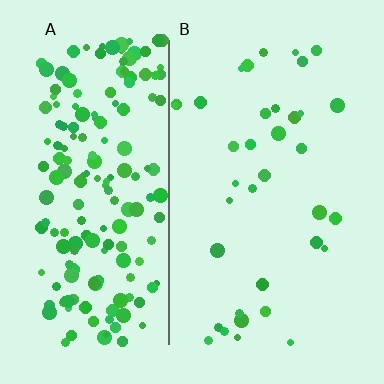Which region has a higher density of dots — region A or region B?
A (the left).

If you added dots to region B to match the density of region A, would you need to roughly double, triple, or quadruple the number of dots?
Approximately quadruple.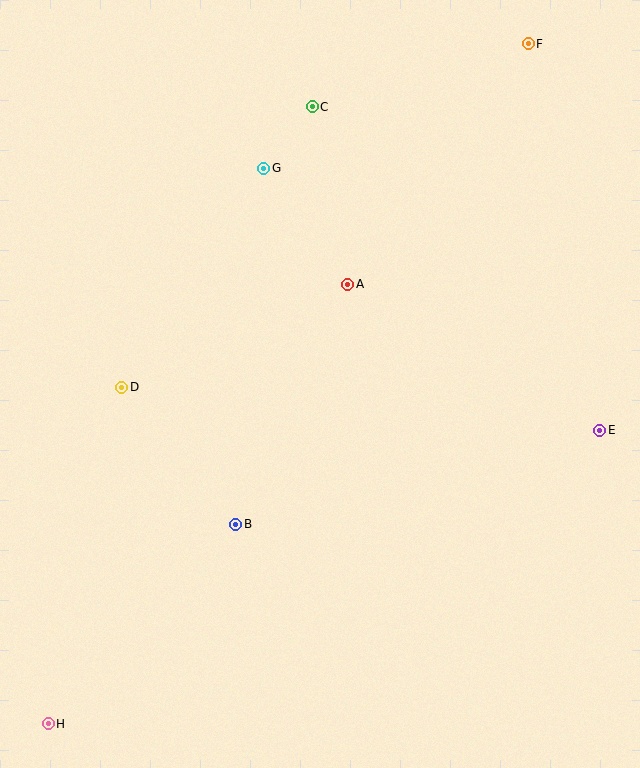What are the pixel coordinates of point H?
Point H is at (48, 724).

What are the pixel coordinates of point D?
Point D is at (122, 387).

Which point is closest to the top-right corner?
Point F is closest to the top-right corner.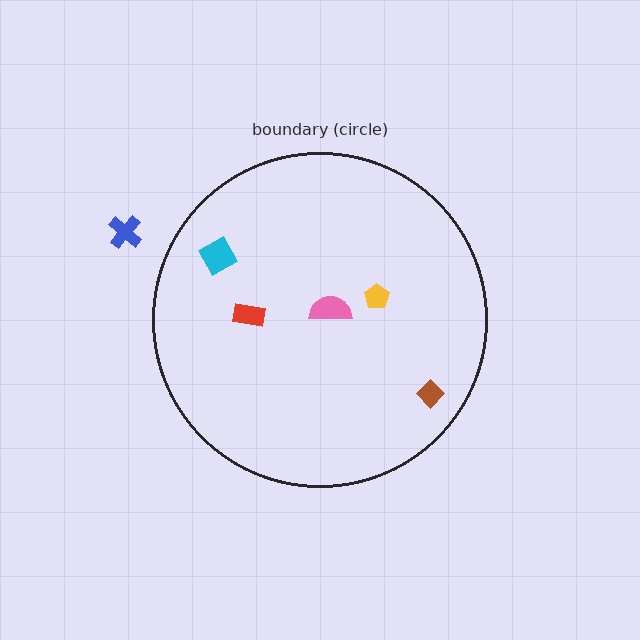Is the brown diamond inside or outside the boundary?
Inside.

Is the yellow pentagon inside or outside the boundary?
Inside.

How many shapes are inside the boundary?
5 inside, 1 outside.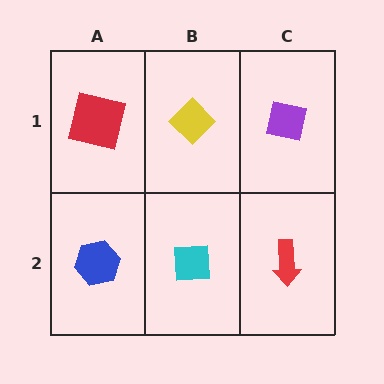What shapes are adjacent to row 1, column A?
A blue hexagon (row 2, column A), a yellow diamond (row 1, column B).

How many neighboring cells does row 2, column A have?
2.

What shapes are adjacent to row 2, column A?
A red square (row 1, column A), a cyan square (row 2, column B).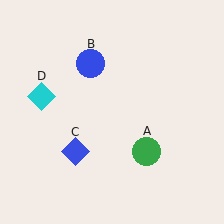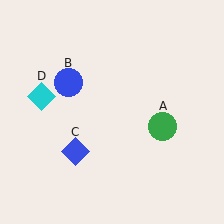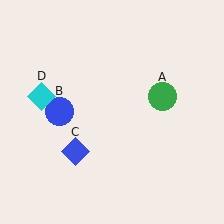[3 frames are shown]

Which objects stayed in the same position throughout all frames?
Blue diamond (object C) and cyan diamond (object D) remained stationary.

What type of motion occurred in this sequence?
The green circle (object A), blue circle (object B) rotated counterclockwise around the center of the scene.